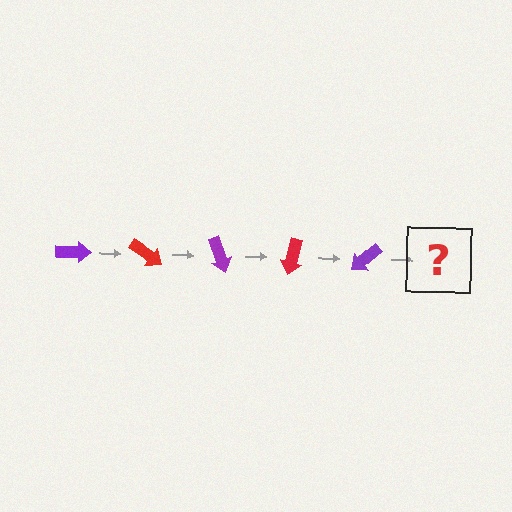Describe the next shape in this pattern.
It should be a red arrow, rotated 175 degrees from the start.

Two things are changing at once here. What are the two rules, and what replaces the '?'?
The two rules are that it rotates 35 degrees each step and the color cycles through purple and red. The '?' should be a red arrow, rotated 175 degrees from the start.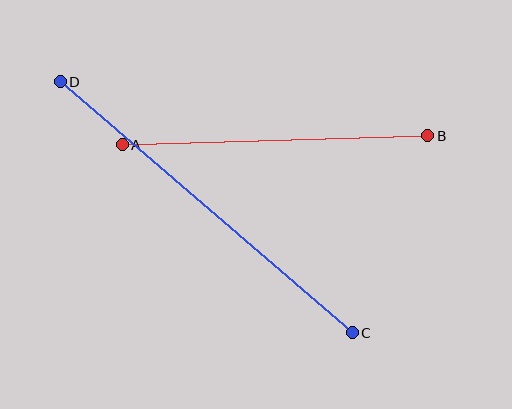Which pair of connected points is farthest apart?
Points C and D are farthest apart.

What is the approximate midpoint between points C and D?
The midpoint is at approximately (206, 207) pixels.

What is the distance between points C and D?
The distance is approximately 385 pixels.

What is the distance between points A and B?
The distance is approximately 306 pixels.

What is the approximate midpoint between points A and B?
The midpoint is at approximately (275, 140) pixels.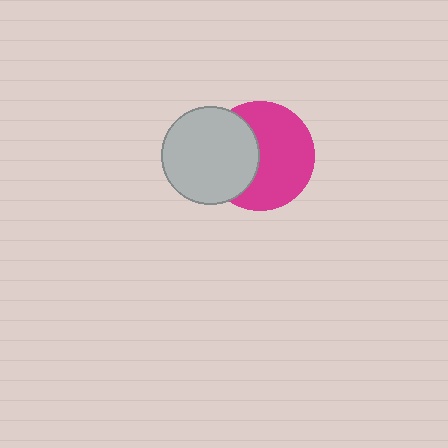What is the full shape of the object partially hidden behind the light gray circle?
The partially hidden object is a magenta circle.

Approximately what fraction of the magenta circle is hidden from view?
Roughly 38% of the magenta circle is hidden behind the light gray circle.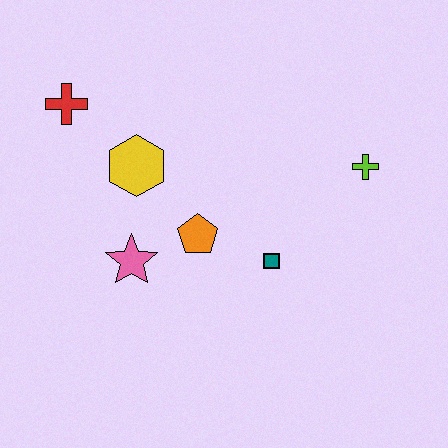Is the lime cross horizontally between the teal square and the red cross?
No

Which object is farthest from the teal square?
The red cross is farthest from the teal square.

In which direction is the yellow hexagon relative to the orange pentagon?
The yellow hexagon is above the orange pentagon.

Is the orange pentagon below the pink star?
No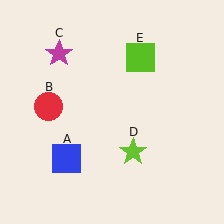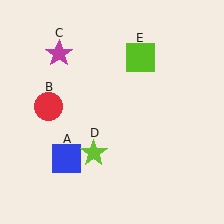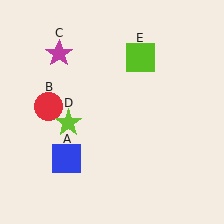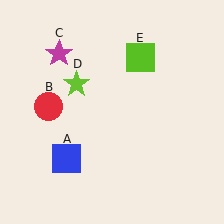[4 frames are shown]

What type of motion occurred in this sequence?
The lime star (object D) rotated clockwise around the center of the scene.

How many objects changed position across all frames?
1 object changed position: lime star (object D).